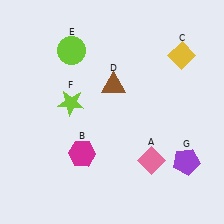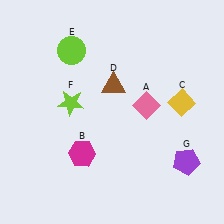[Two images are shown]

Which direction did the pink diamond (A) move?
The pink diamond (A) moved up.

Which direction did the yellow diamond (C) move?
The yellow diamond (C) moved down.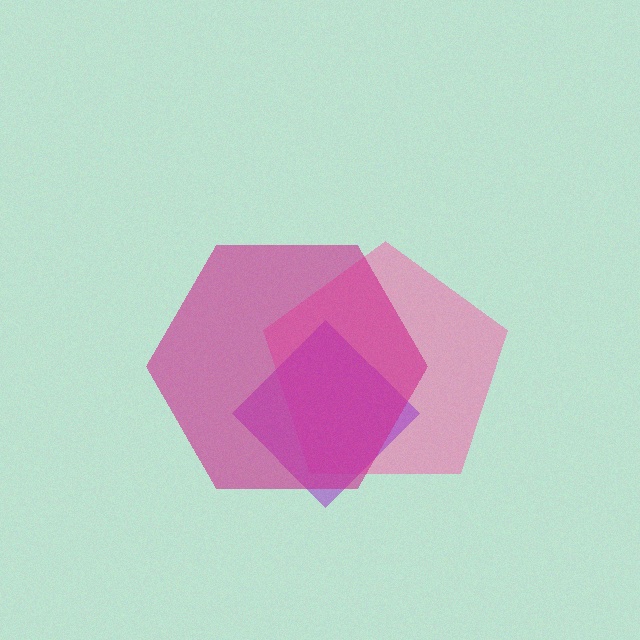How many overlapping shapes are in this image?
There are 3 overlapping shapes in the image.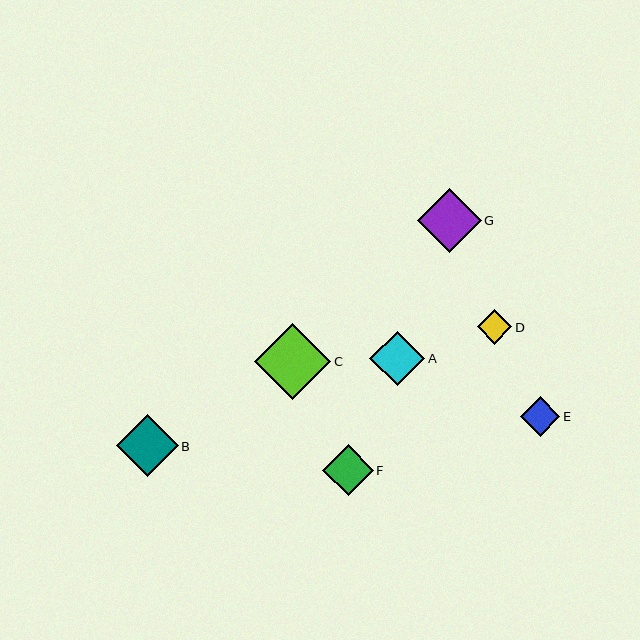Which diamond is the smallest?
Diamond D is the smallest with a size of approximately 35 pixels.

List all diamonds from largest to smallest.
From largest to smallest: C, G, B, A, F, E, D.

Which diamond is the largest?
Diamond C is the largest with a size of approximately 76 pixels.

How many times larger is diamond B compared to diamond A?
Diamond B is approximately 1.1 times the size of diamond A.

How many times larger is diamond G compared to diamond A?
Diamond G is approximately 1.2 times the size of diamond A.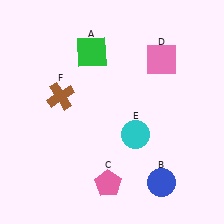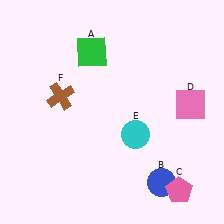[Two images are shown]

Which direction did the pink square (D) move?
The pink square (D) moved down.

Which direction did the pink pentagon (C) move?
The pink pentagon (C) moved right.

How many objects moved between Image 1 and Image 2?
2 objects moved between the two images.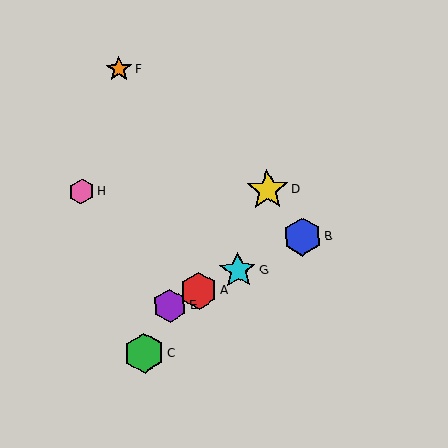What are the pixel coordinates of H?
Object H is at (81, 191).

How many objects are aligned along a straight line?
4 objects (A, B, E, G) are aligned along a straight line.